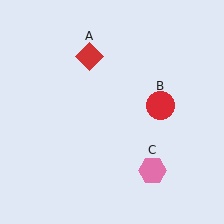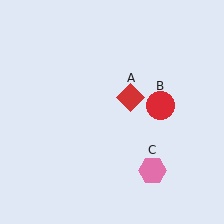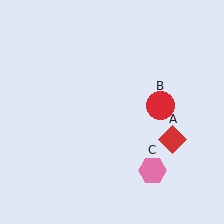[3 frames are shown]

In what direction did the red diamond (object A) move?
The red diamond (object A) moved down and to the right.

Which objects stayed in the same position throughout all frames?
Red circle (object B) and pink hexagon (object C) remained stationary.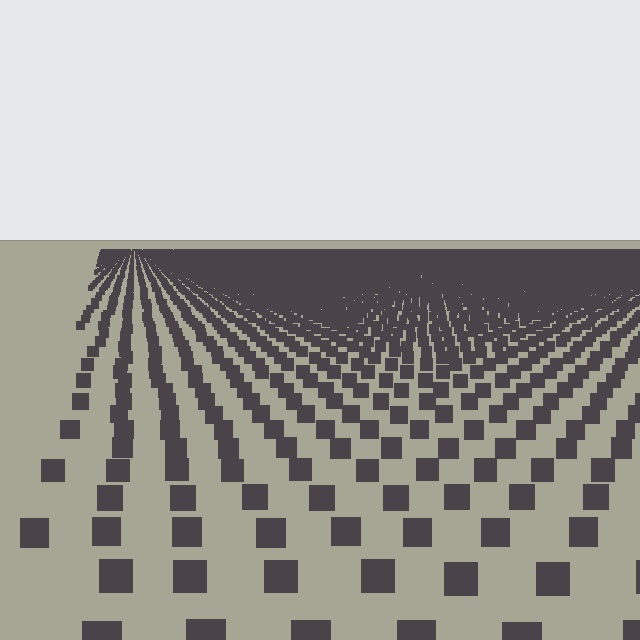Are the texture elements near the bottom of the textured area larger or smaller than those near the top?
Larger. Near the bottom, elements are closer to the viewer and appear at a bigger on-screen size.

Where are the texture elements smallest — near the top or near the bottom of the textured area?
Near the top.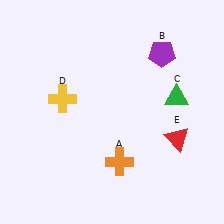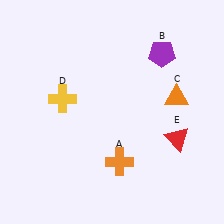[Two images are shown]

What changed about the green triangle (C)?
In Image 1, C is green. In Image 2, it changed to orange.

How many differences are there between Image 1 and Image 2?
There is 1 difference between the two images.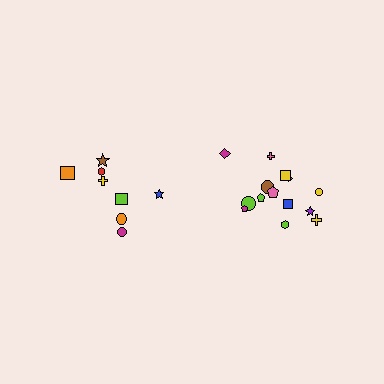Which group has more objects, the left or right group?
The right group.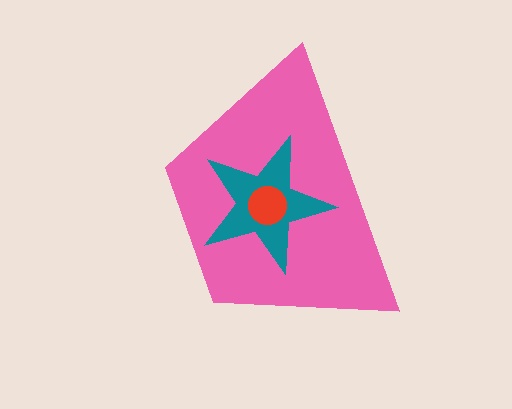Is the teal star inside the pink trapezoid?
Yes.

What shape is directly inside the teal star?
The red circle.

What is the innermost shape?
The red circle.